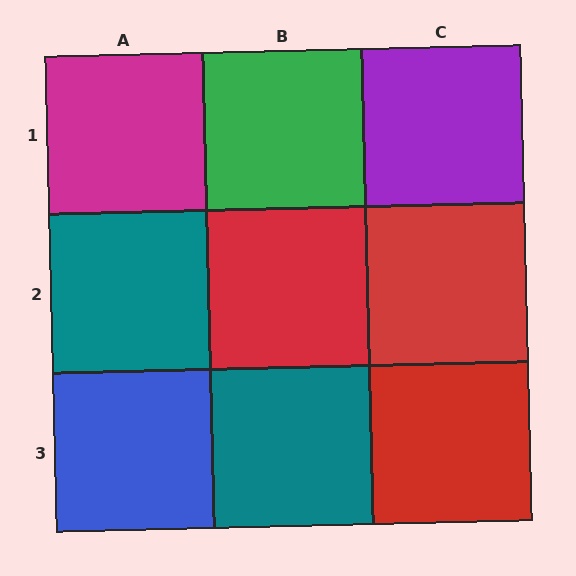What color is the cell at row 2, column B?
Red.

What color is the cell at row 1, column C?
Purple.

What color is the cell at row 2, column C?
Red.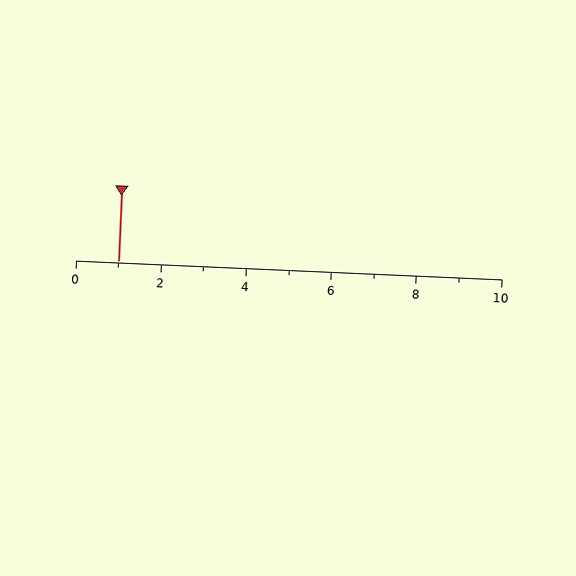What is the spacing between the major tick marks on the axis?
The major ticks are spaced 2 apart.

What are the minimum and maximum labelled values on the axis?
The axis runs from 0 to 10.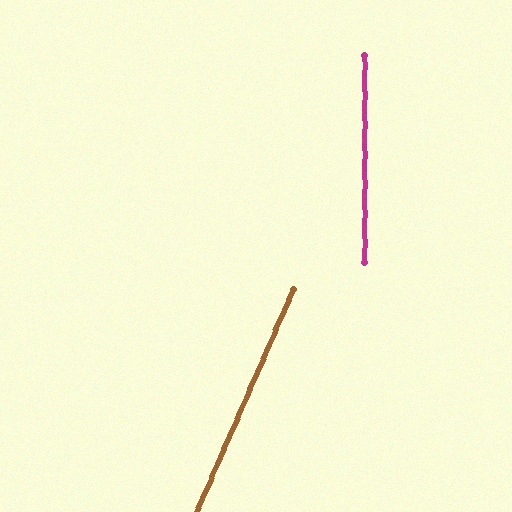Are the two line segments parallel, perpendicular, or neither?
Neither parallel nor perpendicular — they differ by about 24°.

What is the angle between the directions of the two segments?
Approximately 24 degrees.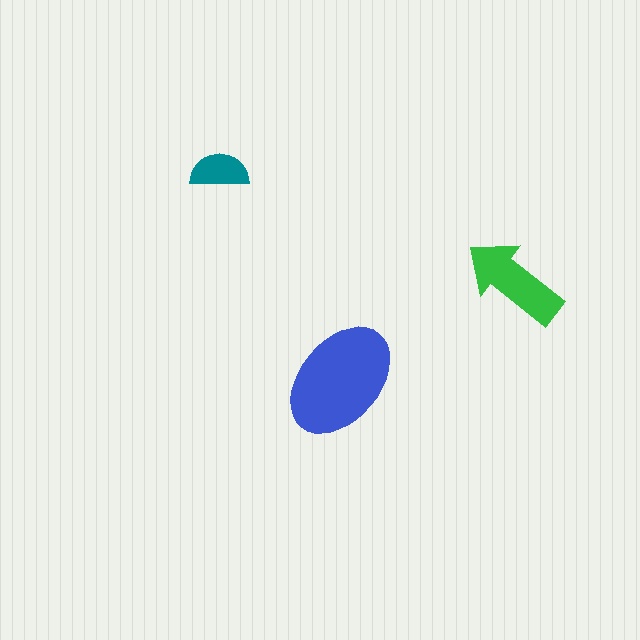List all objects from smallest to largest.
The teal semicircle, the green arrow, the blue ellipse.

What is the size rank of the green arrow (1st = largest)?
2nd.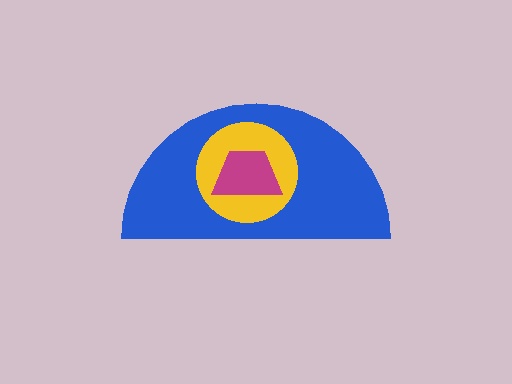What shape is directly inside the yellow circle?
The magenta trapezoid.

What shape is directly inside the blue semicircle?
The yellow circle.